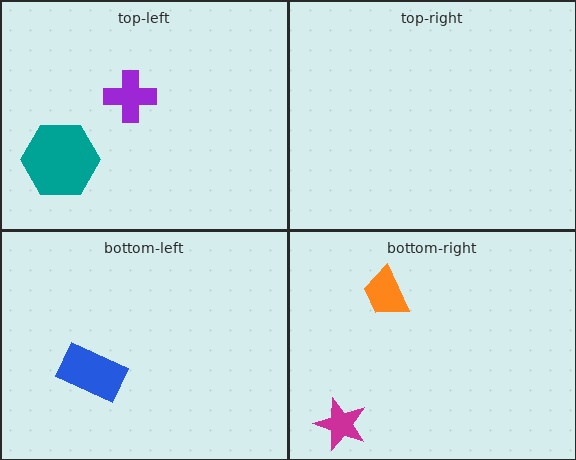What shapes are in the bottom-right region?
The magenta star, the orange trapezoid.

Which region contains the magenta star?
The bottom-right region.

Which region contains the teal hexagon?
The top-left region.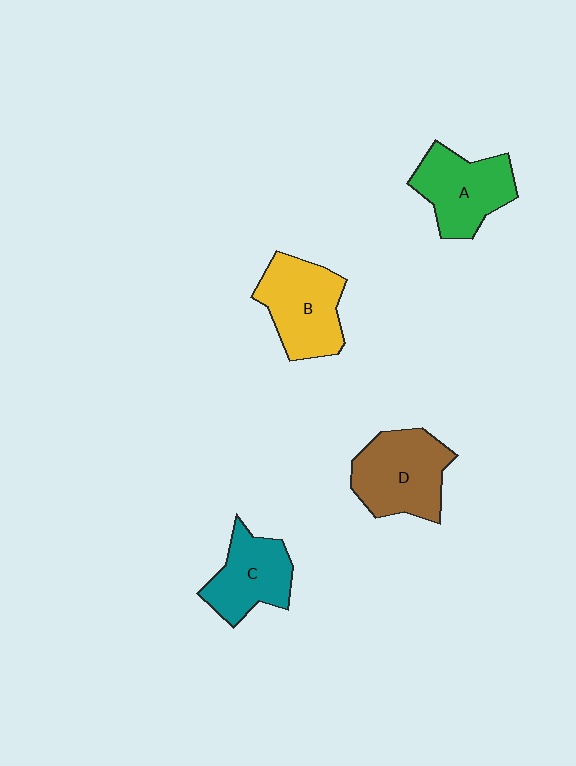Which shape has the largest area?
Shape D (brown).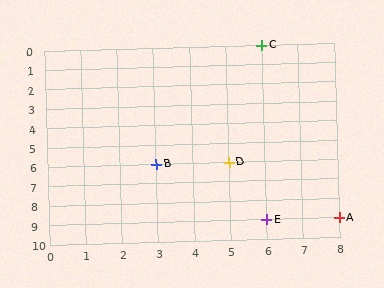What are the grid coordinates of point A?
Point A is at grid coordinates (8, 9).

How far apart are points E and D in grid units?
Points E and D are 1 column and 3 rows apart (about 3.2 grid units diagonally).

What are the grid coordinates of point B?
Point B is at grid coordinates (3, 6).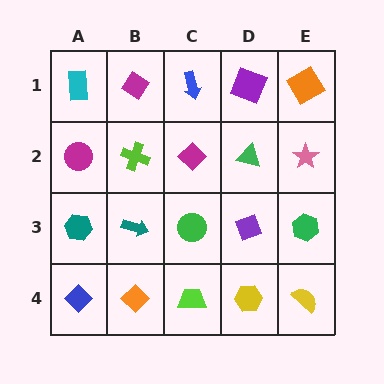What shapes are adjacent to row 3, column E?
A pink star (row 2, column E), a yellow semicircle (row 4, column E), a purple diamond (row 3, column D).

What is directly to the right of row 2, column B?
A magenta diamond.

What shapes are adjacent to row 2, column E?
An orange diamond (row 1, column E), a green hexagon (row 3, column E), a green triangle (row 2, column D).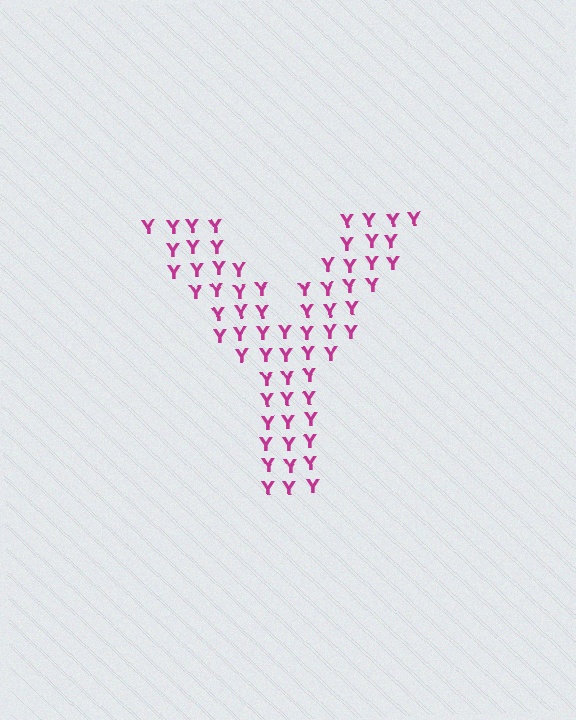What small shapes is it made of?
It is made of small letter Y's.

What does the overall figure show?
The overall figure shows the letter Y.